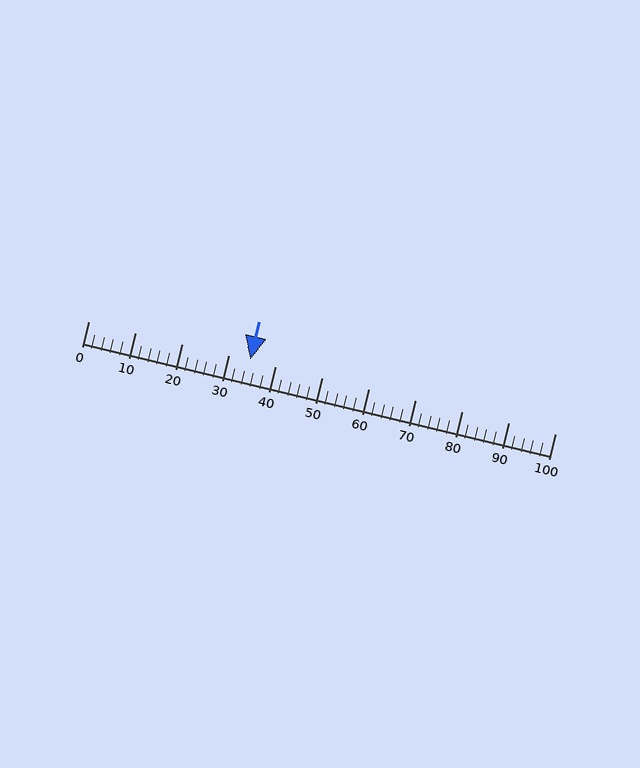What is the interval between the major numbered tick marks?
The major tick marks are spaced 10 units apart.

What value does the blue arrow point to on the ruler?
The blue arrow points to approximately 35.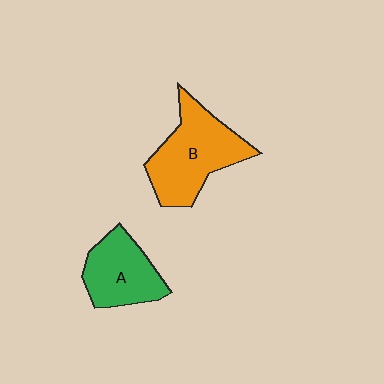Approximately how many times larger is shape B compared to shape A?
Approximately 1.4 times.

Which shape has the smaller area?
Shape A (green).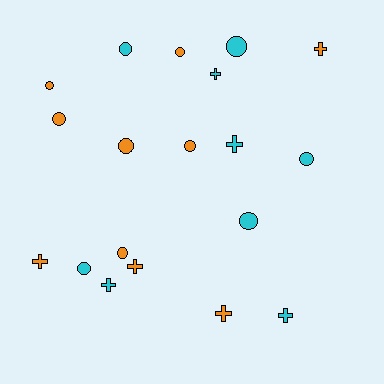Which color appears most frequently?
Orange, with 10 objects.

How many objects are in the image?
There are 19 objects.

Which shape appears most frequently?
Circle, with 11 objects.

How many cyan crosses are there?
There are 4 cyan crosses.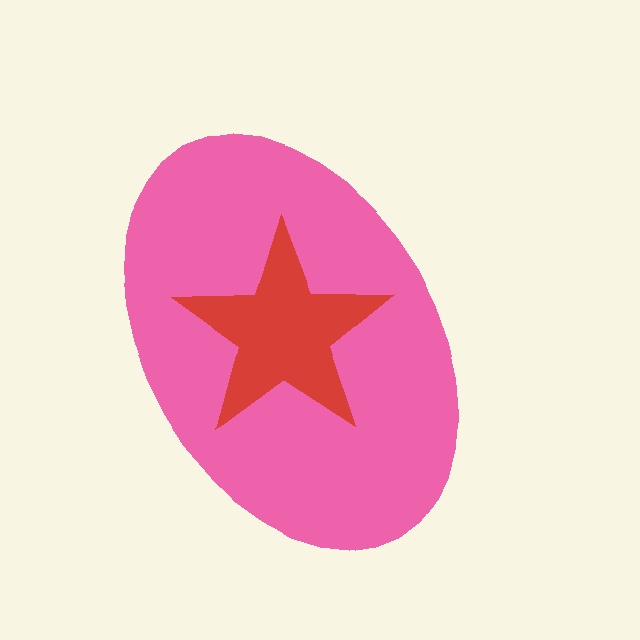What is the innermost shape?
The red star.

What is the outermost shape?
The pink ellipse.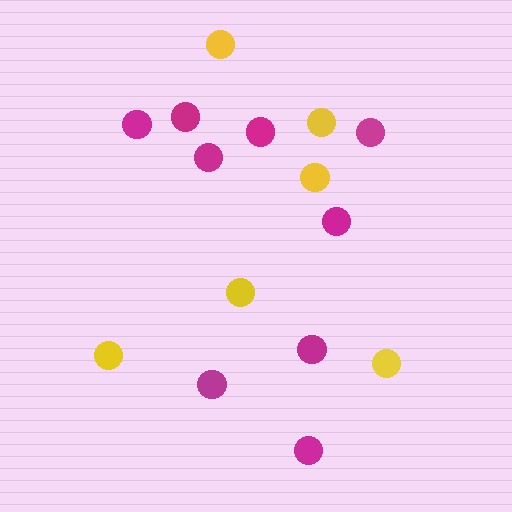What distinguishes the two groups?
There are 2 groups: one group of yellow circles (6) and one group of magenta circles (9).